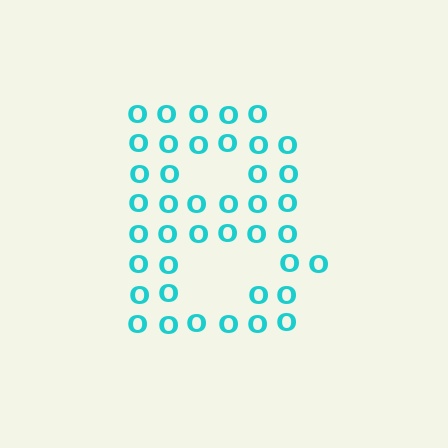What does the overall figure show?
The overall figure shows the letter B.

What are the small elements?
The small elements are letter O's.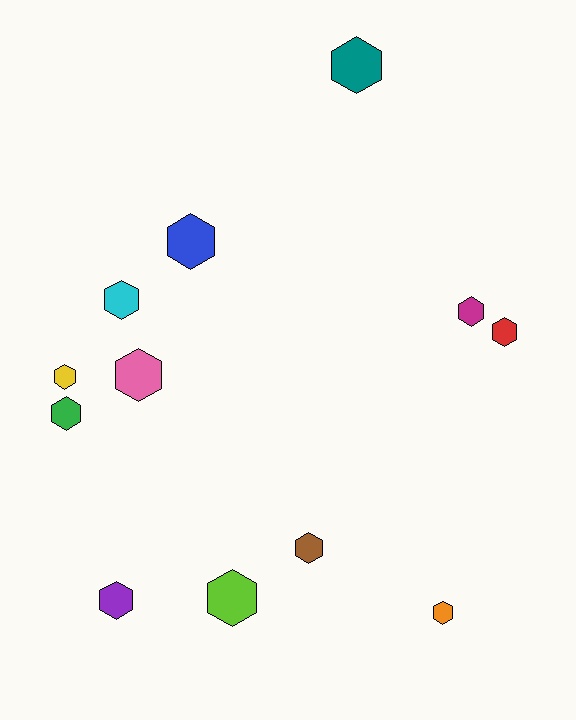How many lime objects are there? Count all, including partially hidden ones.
There is 1 lime object.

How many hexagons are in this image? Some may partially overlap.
There are 12 hexagons.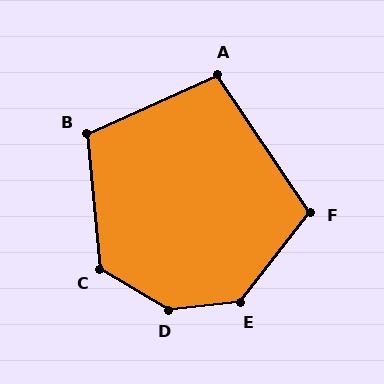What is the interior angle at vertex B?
Approximately 109 degrees (obtuse).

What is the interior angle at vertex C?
Approximately 126 degrees (obtuse).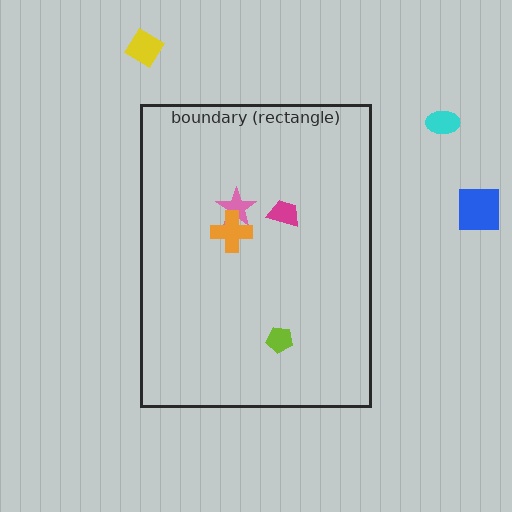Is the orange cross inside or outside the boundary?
Inside.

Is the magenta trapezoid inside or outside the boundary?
Inside.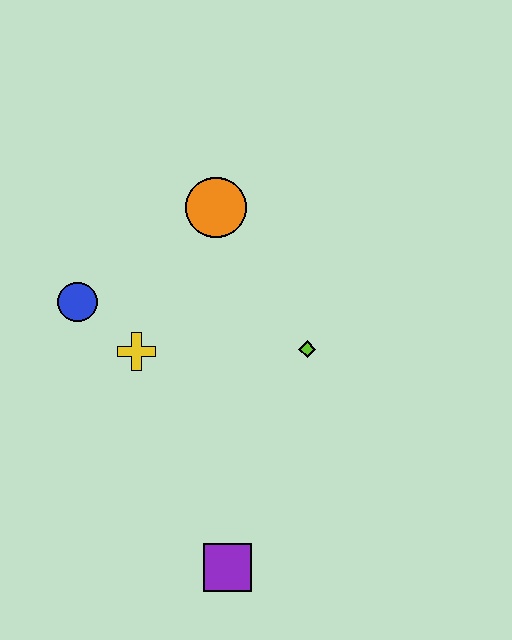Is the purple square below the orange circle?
Yes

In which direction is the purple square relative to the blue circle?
The purple square is below the blue circle.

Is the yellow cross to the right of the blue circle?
Yes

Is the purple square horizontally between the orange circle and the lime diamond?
Yes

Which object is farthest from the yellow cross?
The purple square is farthest from the yellow cross.